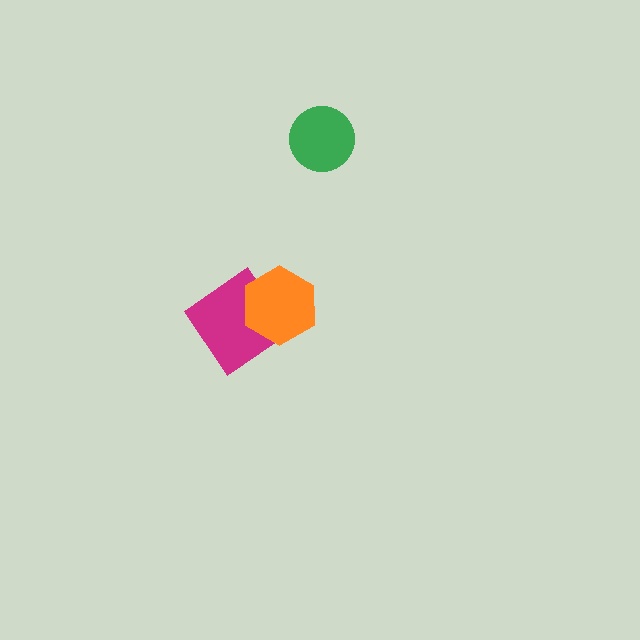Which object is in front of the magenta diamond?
The orange hexagon is in front of the magenta diamond.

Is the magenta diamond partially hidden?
Yes, it is partially covered by another shape.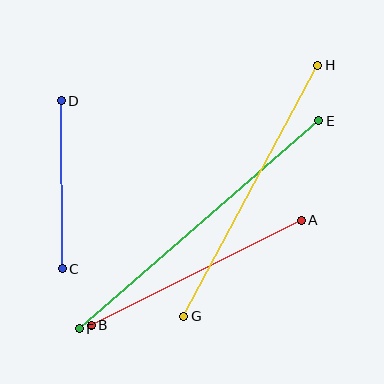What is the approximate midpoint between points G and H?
The midpoint is at approximately (251, 191) pixels.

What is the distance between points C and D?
The distance is approximately 168 pixels.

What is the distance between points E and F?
The distance is approximately 317 pixels.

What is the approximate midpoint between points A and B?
The midpoint is at approximately (196, 273) pixels.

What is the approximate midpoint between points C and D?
The midpoint is at approximately (62, 185) pixels.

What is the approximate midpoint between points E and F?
The midpoint is at approximately (199, 225) pixels.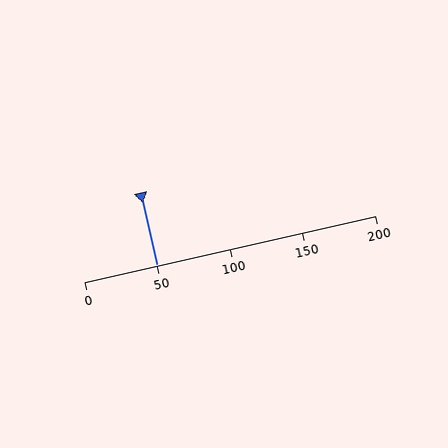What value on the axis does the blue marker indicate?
The marker indicates approximately 50.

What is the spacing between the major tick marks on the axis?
The major ticks are spaced 50 apart.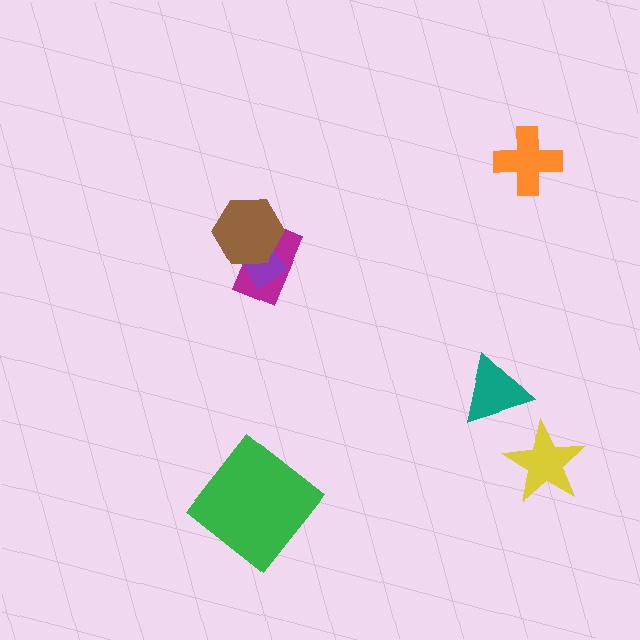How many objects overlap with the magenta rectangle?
2 objects overlap with the magenta rectangle.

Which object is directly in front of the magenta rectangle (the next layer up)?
The purple rectangle is directly in front of the magenta rectangle.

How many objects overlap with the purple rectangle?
2 objects overlap with the purple rectangle.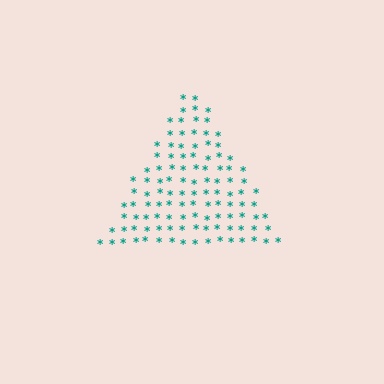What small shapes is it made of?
It is made of small asterisks.